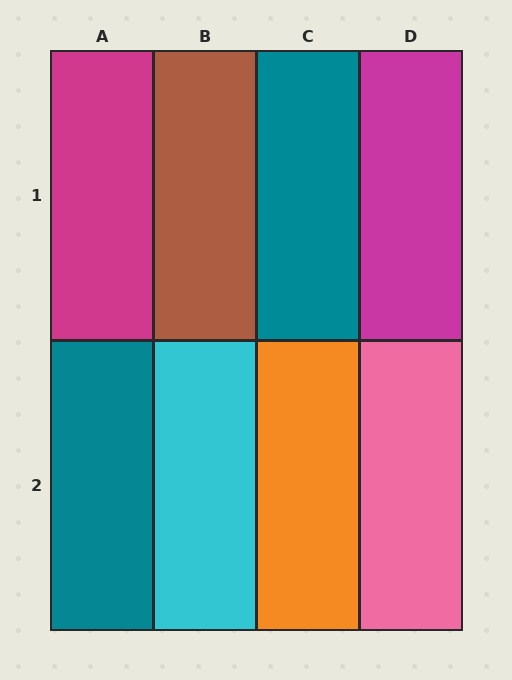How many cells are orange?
1 cell is orange.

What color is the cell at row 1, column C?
Teal.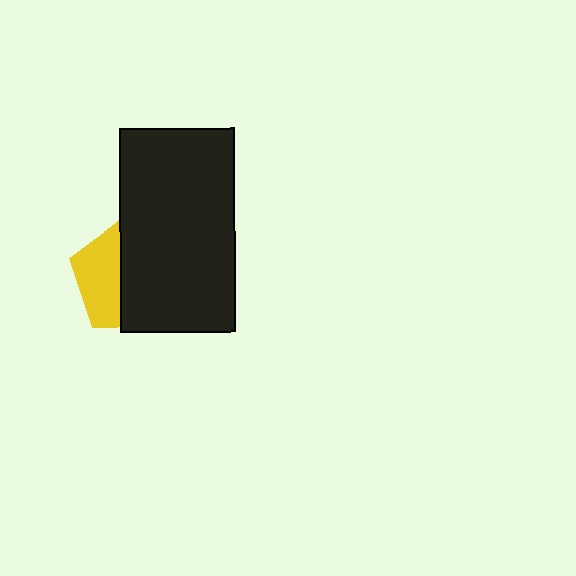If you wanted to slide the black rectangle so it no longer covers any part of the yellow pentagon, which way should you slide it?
Slide it right — that is the most direct way to separate the two shapes.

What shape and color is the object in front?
The object in front is a black rectangle.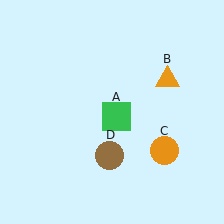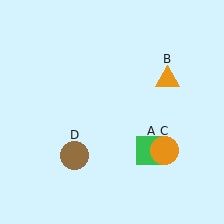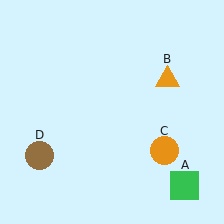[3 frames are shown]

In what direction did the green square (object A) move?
The green square (object A) moved down and to the right.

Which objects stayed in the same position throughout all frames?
Orange triangle (object B) and orange circle (object C) remained stationary.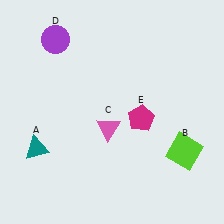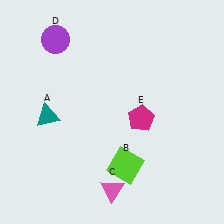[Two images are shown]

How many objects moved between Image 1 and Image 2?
3 objects moved between the two images.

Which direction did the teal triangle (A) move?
The teal triangle (A) moved up.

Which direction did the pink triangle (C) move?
The pink triangle (C) moved down.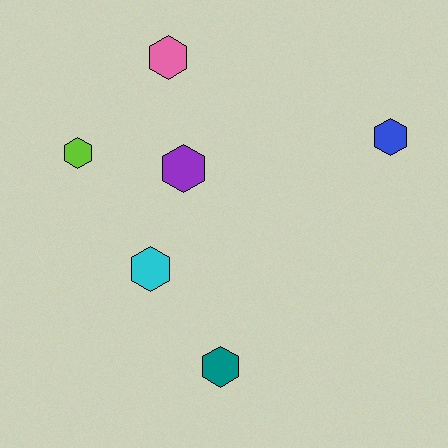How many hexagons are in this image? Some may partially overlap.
There are 6 hexagons.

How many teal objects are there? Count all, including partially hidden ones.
There is 1 teal object.